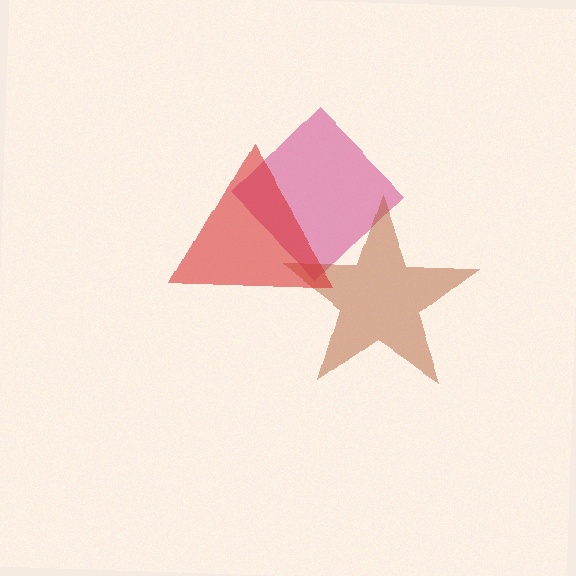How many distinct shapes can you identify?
There are 3 distinct shapes: a magenta diamond, a brown star, a red triangle.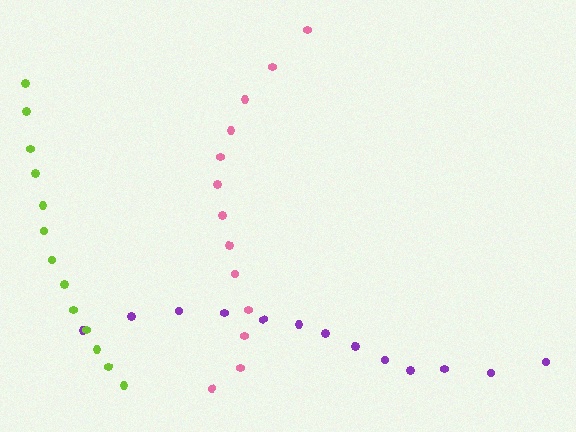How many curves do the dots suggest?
There are 3 distinct paths.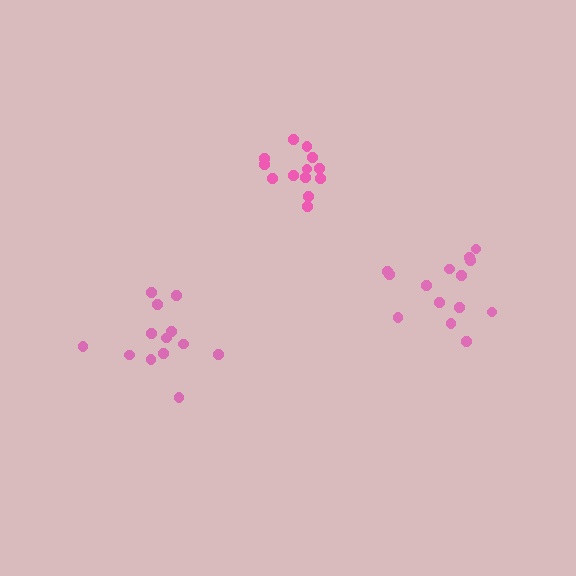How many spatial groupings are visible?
There are 3 spatial groupings.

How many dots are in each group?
Group 1: 13 dots, Group 2: 13 dots, Group 3: 14 dots (40 total).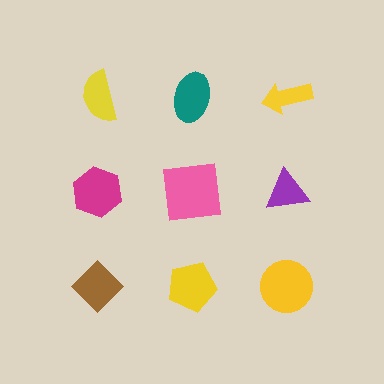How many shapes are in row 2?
3 shapes.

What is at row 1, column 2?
A teal ellipse.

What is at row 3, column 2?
A yellow pentagon.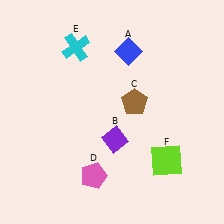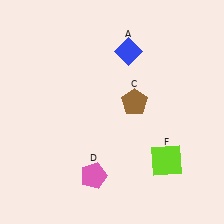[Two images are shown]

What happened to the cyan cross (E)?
The cyan cross (E) was removed in Image 2. It was in the top-left area of Image 1.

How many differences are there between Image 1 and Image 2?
There are 2 differences between the two images.